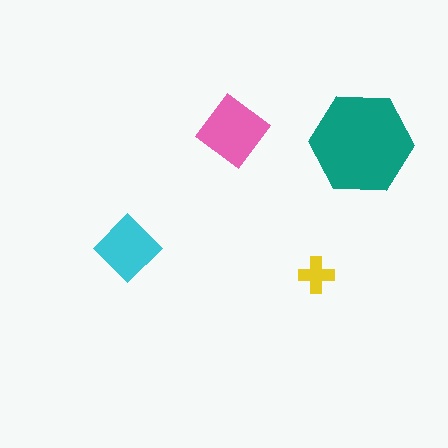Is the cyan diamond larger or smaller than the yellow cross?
Larger.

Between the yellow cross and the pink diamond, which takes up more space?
The pink diamond.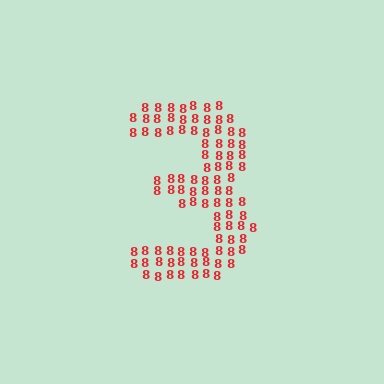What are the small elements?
The small elements are digit 8's.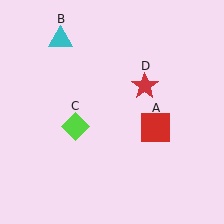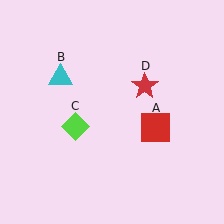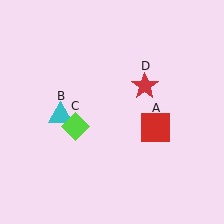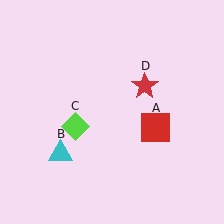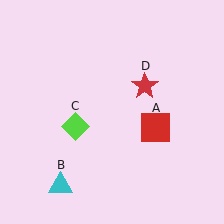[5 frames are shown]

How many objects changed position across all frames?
1 object changed position: cyan triangle (object B).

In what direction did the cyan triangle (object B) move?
The cyan triangle (object B) moved down.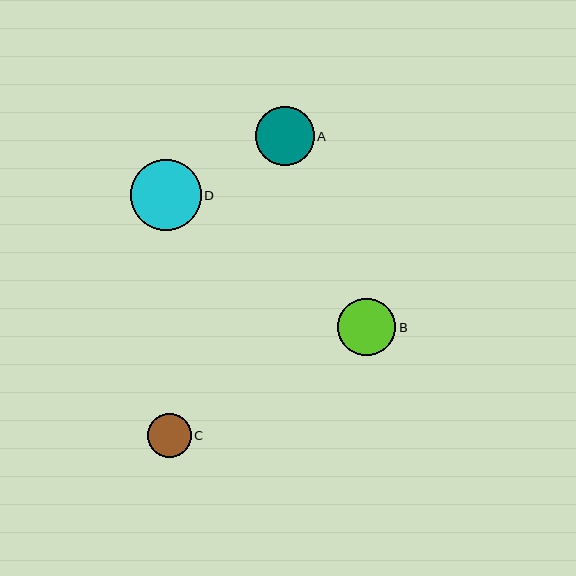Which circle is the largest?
Circle D is the largest with a size of approximately 71 pixels.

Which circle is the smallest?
Circle C is the smallest with a size of approximately 44 pixels.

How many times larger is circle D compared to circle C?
Circle D is approximately 1.6 times the size of circle C.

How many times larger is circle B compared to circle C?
Circle B is approximately 1.3 times the size of circle C.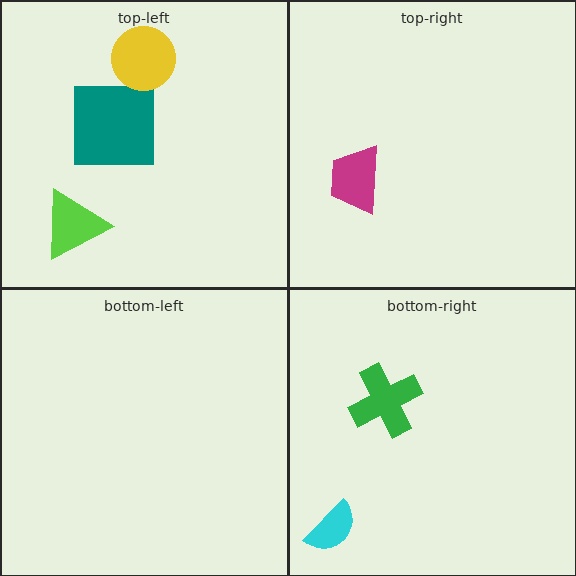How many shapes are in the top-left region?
3.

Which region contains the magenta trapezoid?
The top-right region.